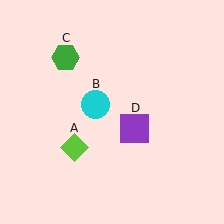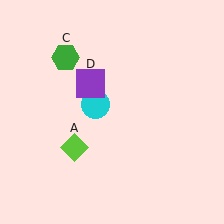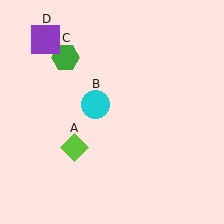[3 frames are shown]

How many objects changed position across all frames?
1 object changed position: purple square (object D).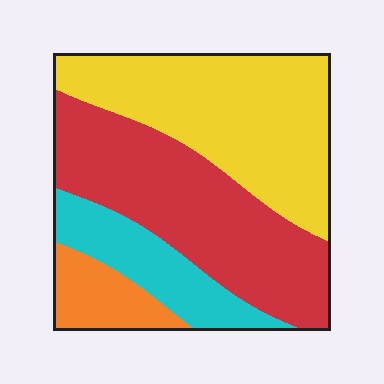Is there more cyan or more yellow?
Yellow.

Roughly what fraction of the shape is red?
Red takes up between a quarter and a half of the shape.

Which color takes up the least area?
Orange, at roughly 10%.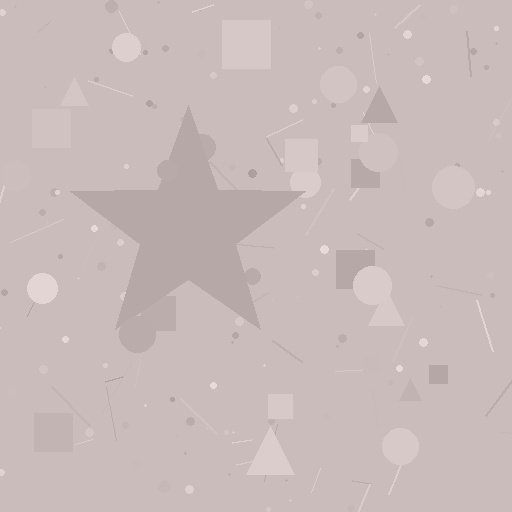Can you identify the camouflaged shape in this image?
The camouflaged shape is a star.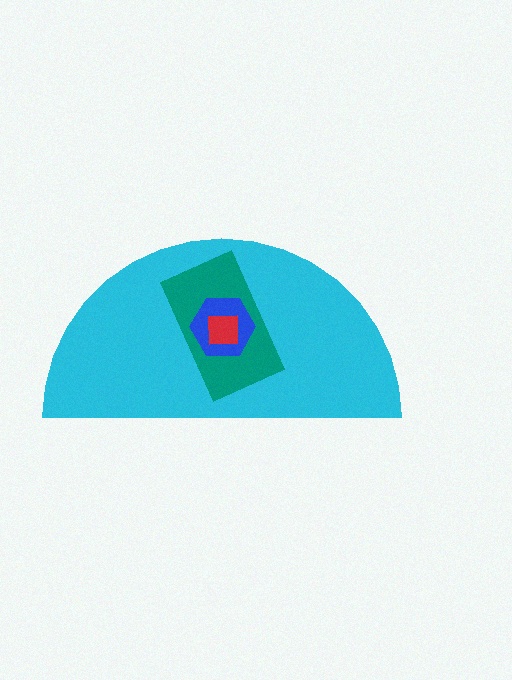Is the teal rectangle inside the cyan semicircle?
Yes.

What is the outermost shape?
The cyan semicircle.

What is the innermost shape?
The red square.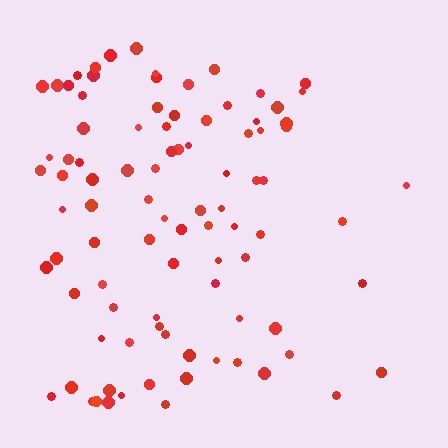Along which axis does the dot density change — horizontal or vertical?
Horizontal.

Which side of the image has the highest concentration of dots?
The left.